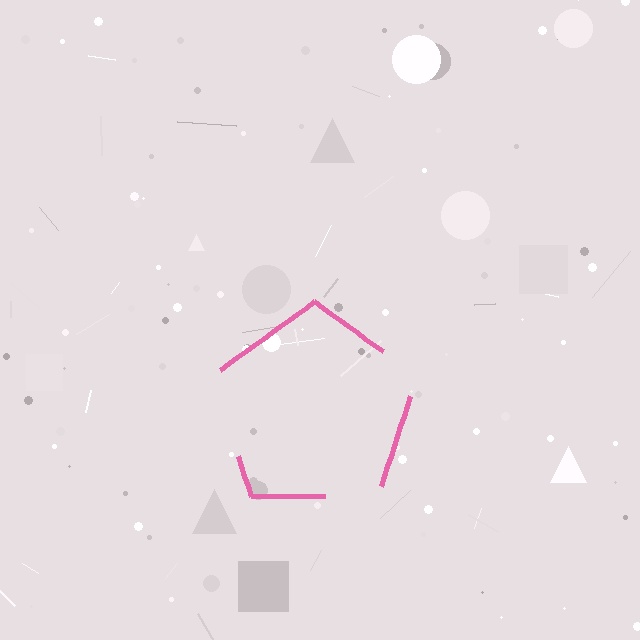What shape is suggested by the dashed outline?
The dashed outline suggests a pentagon.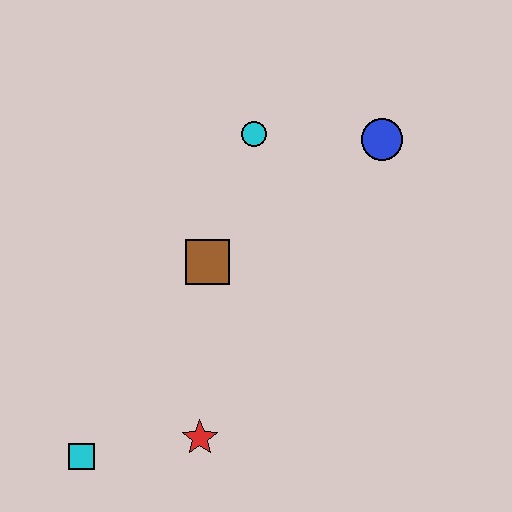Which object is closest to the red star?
The cyan square is closest to the red star.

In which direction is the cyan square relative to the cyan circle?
The cyan square is below the cyan circle.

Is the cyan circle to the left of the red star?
No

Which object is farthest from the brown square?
The cyan square is farthest from the brown square.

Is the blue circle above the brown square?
Yes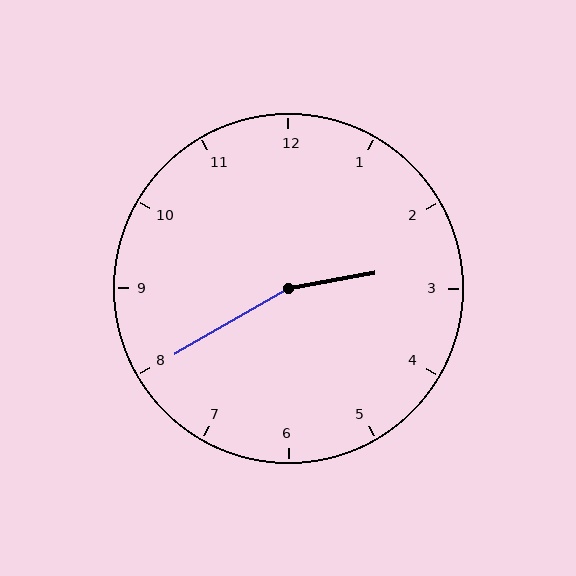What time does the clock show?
2:40.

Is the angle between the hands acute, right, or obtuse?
It is obtuse.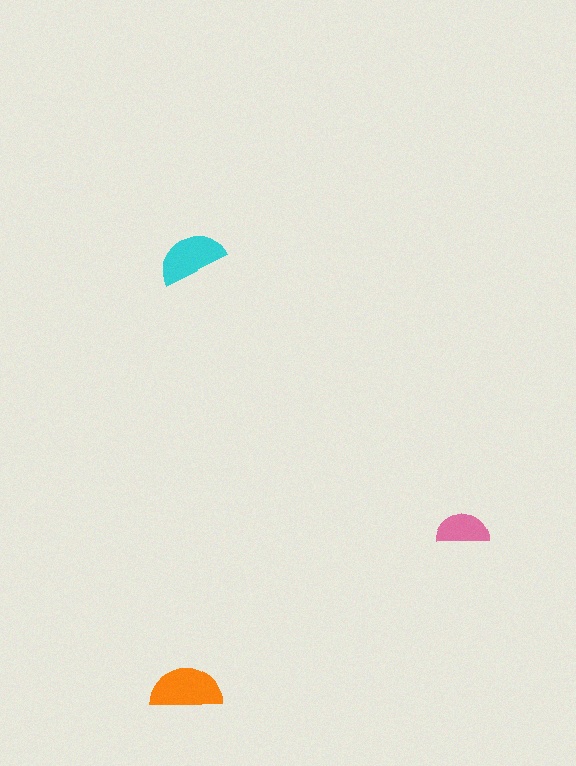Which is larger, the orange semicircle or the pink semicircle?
The orange one.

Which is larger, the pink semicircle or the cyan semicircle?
The cyan one.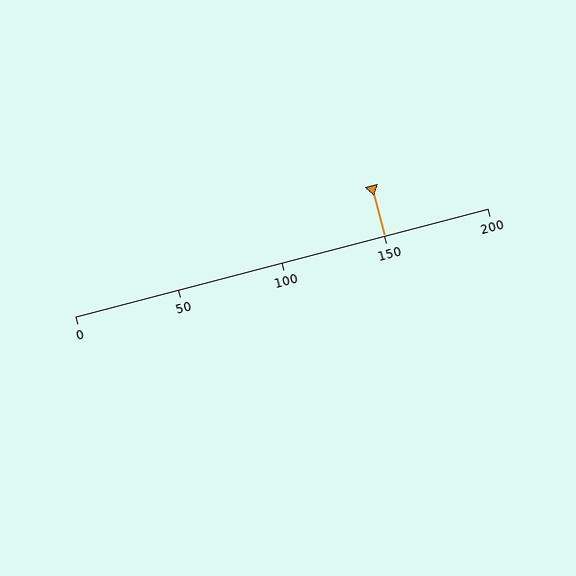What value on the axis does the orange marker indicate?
The marker indicates approximately 150.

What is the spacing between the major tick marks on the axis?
The major ticks are spaced 50 apart.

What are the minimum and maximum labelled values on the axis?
The axis runs from 0 to 200.